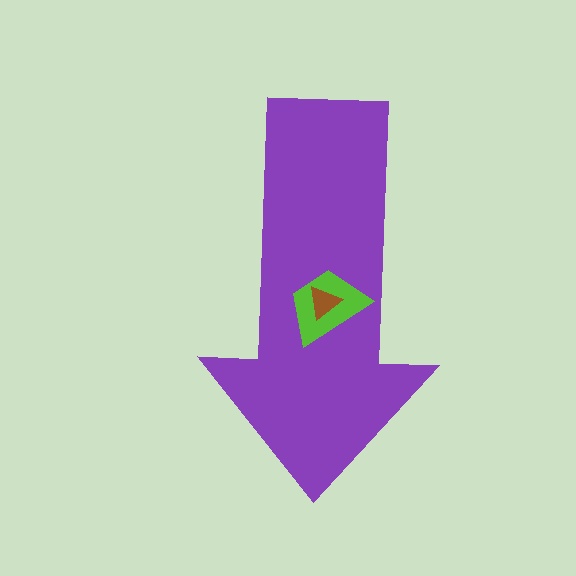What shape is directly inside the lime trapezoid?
The brown triangle.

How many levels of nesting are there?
3.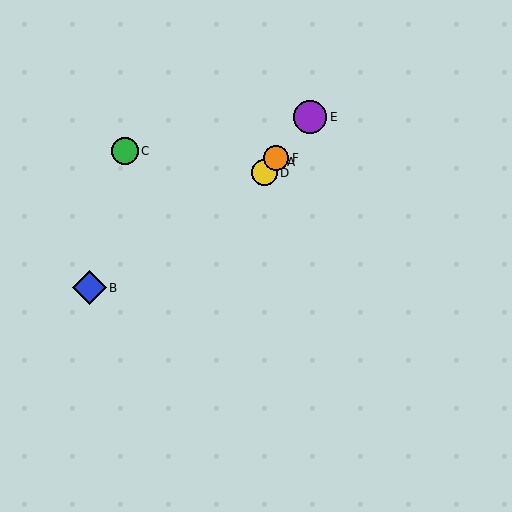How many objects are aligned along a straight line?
4 objects (A, D, E, F) are aligned along a straight line.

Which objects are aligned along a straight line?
Objects A, D, E, F are aligned along a straight line.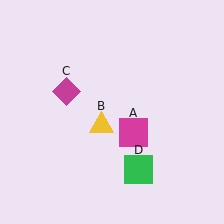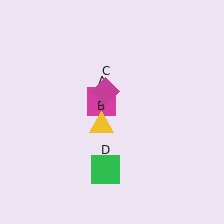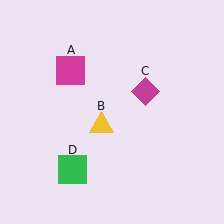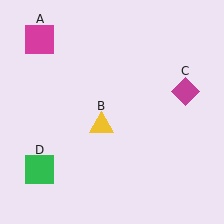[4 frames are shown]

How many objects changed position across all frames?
3 objects changed position: magenta square (object A), magenta diamond (object C), green square (object D).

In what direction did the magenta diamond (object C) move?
The magenta diamond (object C) moved right.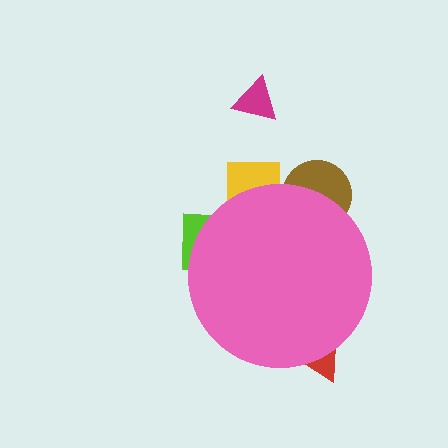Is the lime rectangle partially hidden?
Yes, the lime rectangle is partially hidden behind the pink circle.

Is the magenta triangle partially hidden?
No, the magenta triangle is fully visible.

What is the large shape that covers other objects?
A pink circle.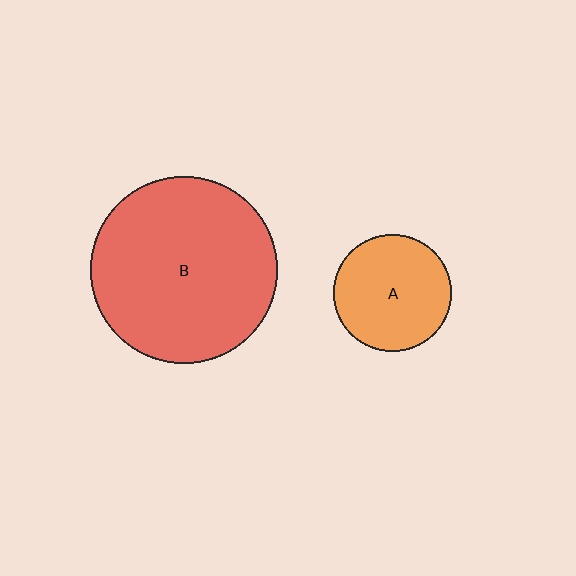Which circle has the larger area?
Circle B (red).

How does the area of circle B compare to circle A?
Approximately 2.5 times.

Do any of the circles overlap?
No, none of the circles overlap.